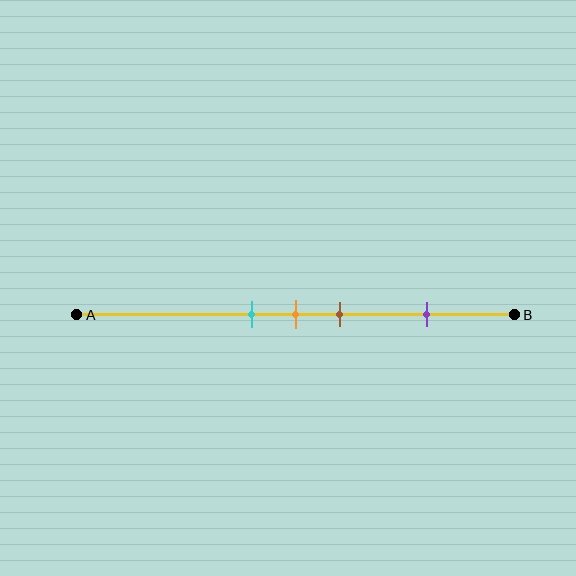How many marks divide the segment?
There are 4 marks dividing the segment.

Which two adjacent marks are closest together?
The cyan and orange marks are the closest adjacent pair.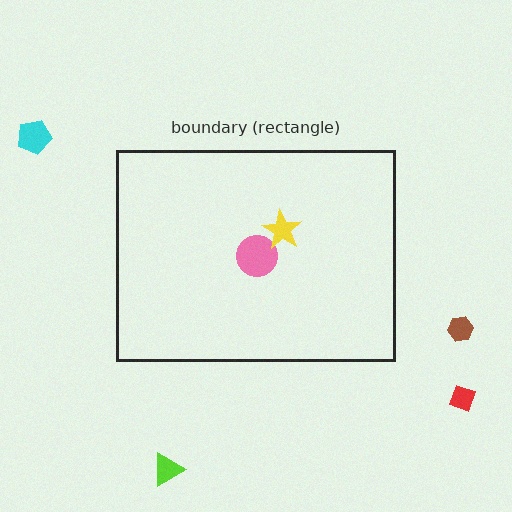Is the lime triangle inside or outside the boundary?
Outside.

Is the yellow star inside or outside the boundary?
Inside.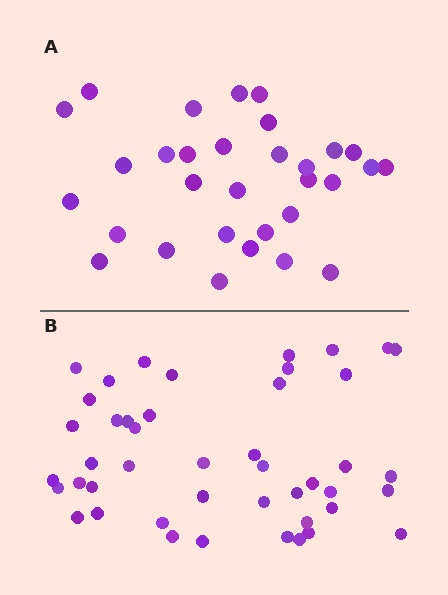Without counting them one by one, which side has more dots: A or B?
Region B (the bottom region) has more dots.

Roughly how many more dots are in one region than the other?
Region B has approximately 15 more dots than region A.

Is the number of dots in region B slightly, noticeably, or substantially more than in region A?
Region B has substantially more. The ratio is roughly 1.5 to 1.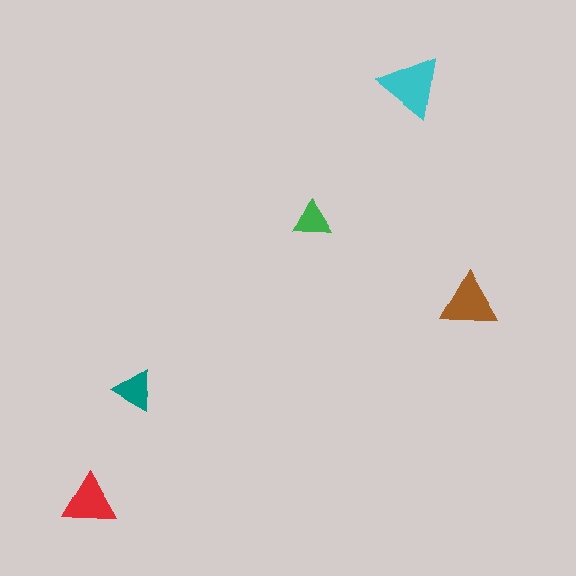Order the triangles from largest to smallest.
the cyan one, the brown one, the red one, the teal one, the green one.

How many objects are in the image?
There are 5 objects in the image.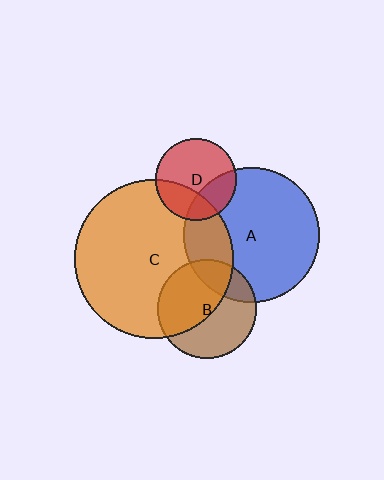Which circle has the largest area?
Circle C (orange).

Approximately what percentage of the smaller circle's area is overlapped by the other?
Approximately 30%.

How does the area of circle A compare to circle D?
Approximately 2.8 times.